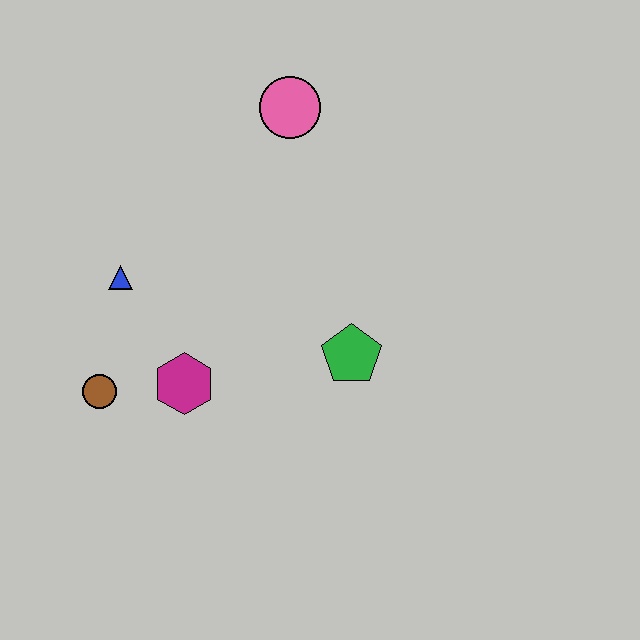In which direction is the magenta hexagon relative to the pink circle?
The magenta hexagon is below the pink circle.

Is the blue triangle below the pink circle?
Yes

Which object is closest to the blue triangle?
The brown circle is closest to the blue triangle.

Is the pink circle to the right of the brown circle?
Yes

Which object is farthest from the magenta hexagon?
The pink circle is farthest from the magenta hexagon.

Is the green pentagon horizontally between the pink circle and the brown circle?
No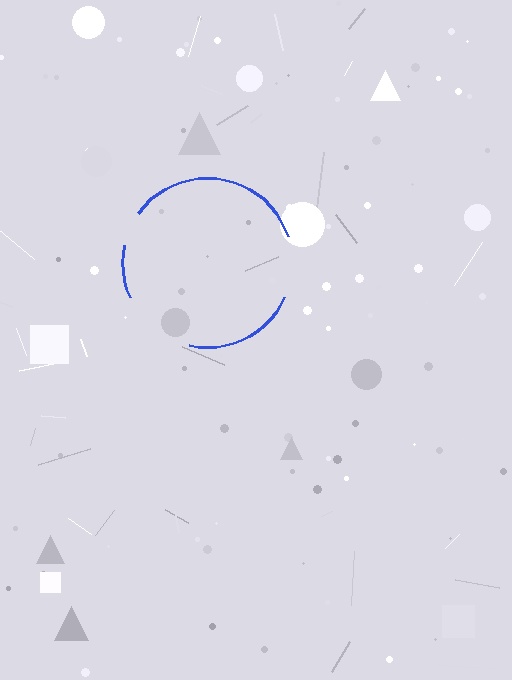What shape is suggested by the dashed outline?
The dashed outline suggests a circle.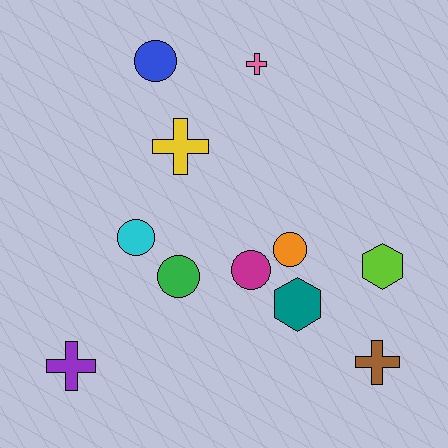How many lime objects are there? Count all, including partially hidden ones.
There is 1 lime object.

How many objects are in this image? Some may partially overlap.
There are 11 objects.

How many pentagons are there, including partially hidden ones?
There are no pentagons.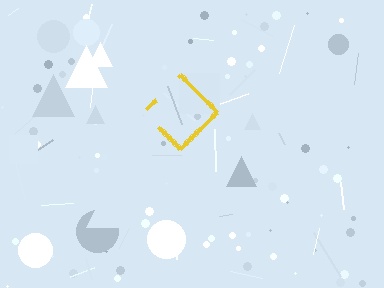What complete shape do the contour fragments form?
The contour fragments form a diamond.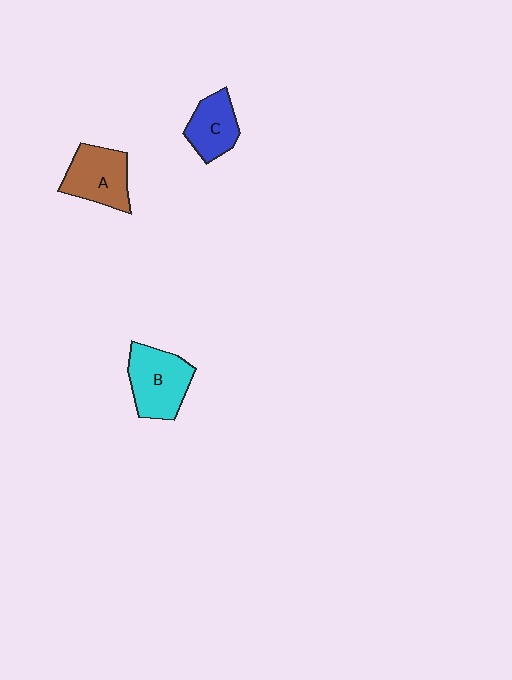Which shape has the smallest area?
Shape C (blue).